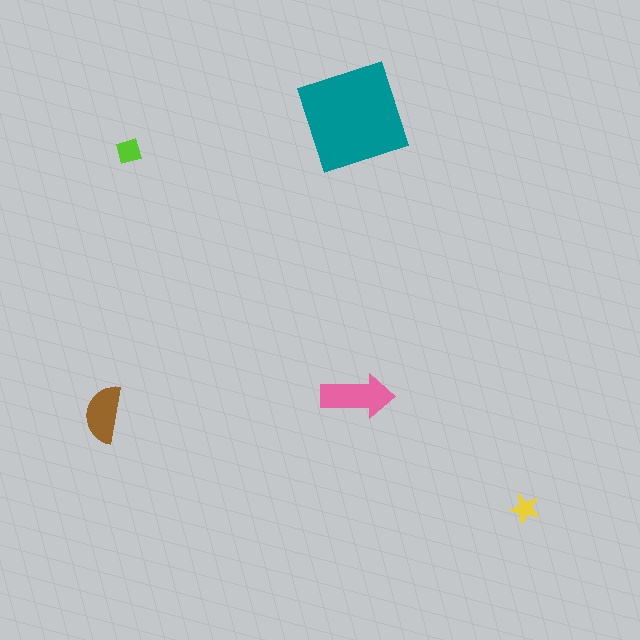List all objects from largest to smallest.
The teal square, the pink arrow, the brown semicircle, the lime diamond, the yellow star.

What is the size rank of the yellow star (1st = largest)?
5th.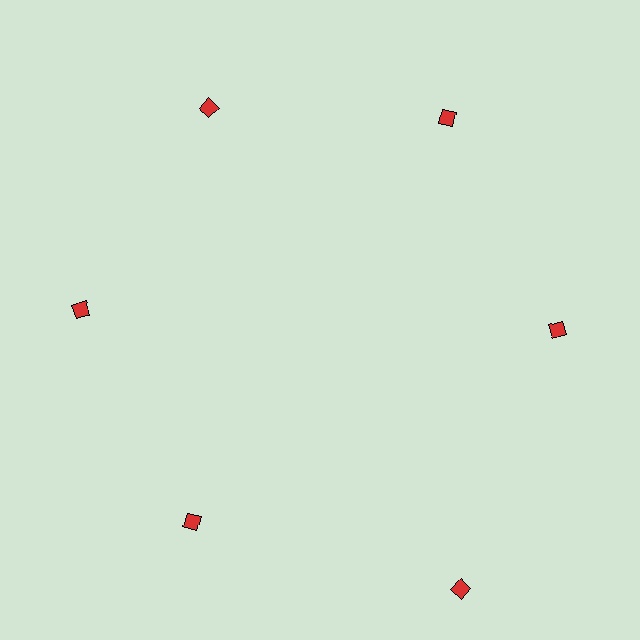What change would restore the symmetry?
The symmetry would be restored by moving it inward, back onto the ring so that all 6 diamonds sit at equal angles and equal distance from the center.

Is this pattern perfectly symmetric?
No. The 6 red diamonds are arranged in a ring, but one element near the 5 o'clock position is pushed outward from the center, breaking the 6-fold rotational symmetry.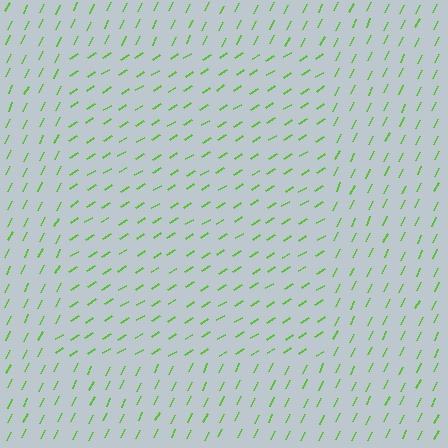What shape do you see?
I see a rectangle.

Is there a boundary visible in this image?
Yes, there is a texture boundary formed by a change in line orientation.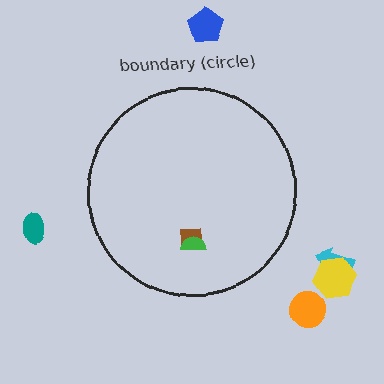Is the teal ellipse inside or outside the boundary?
Outside.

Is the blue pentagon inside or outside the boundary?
Outside.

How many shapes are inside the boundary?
2 inside, 5 outside.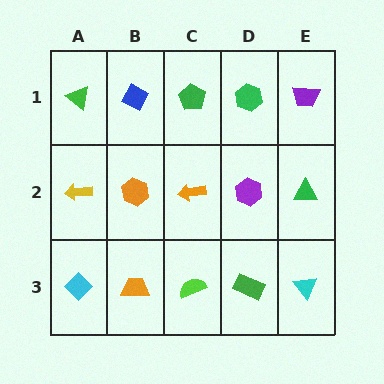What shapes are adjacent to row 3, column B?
An orange hexagon (row 2, column B), a cyan diamond (row 3, column A), a lime semicircle (row 3, column C).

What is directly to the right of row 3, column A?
An orange trapezoid.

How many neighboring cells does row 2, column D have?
4.